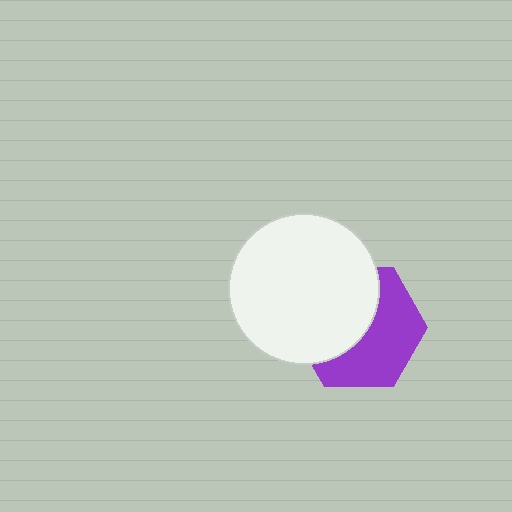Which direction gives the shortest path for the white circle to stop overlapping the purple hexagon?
Moving toward the upper-left gives the shortest separation.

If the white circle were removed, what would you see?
You would see the complete purple hexagon.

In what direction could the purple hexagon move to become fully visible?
The purple hexagon could move toward the lower-right. That would shift it out from behind the white circle entirely.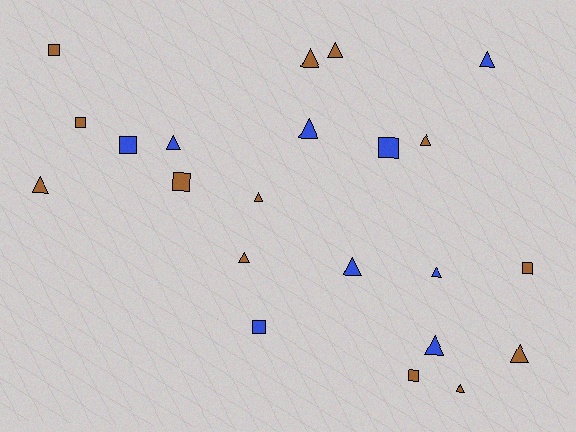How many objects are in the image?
There are 22 objects.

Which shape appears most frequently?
Triangle, with 14 objects.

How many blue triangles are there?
There are 6 blue triangles.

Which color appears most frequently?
Brown, with 13 objects.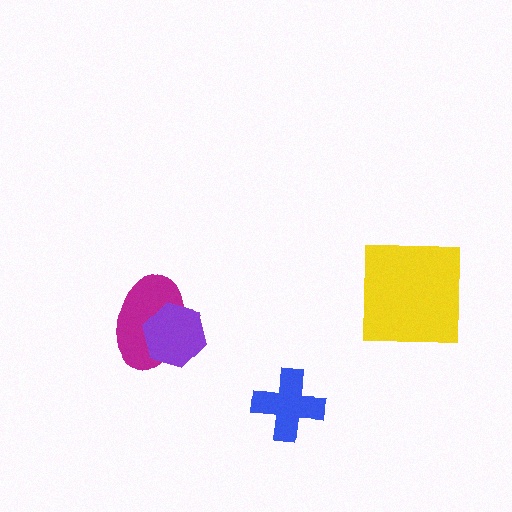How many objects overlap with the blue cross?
0 objects overlap with the blue cross.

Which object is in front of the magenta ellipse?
The purple hexagon is in front of the magenta ellipse.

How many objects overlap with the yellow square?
0 objects overlap with the yellow square.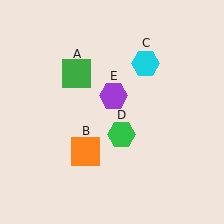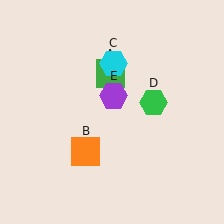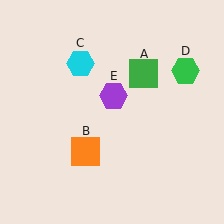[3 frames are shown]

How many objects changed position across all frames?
3 objects changed position: green square (object A), cyan hexagon (object C), green hexagon (object D).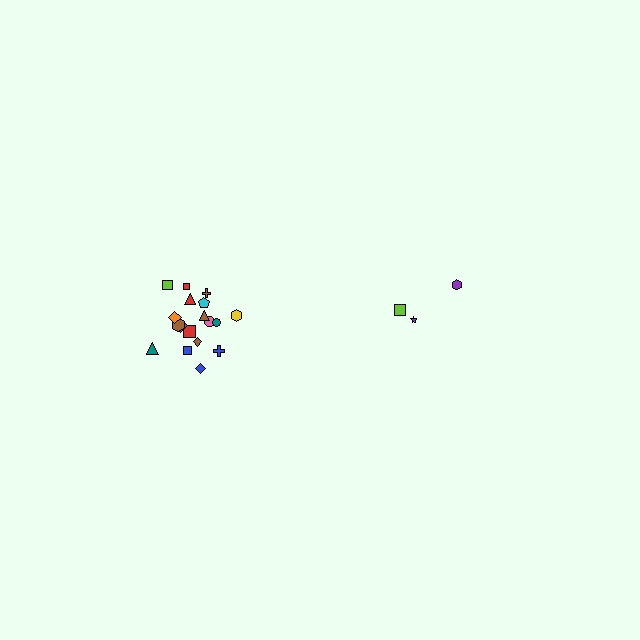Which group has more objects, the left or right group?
The left group.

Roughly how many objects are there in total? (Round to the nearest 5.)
Roughly 20 objects in total.